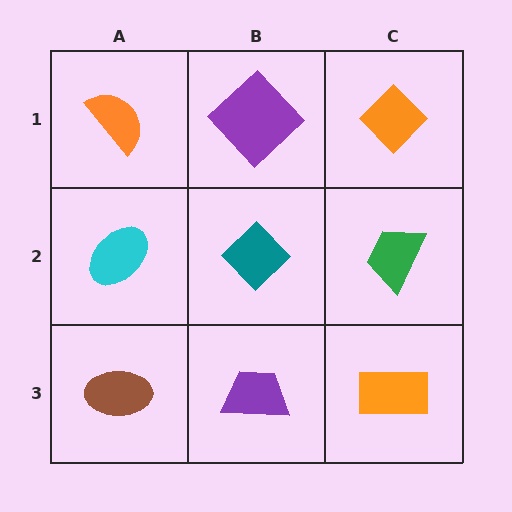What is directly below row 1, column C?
A green trapezoid.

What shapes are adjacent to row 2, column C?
An orange diamond (row 1, column C), an orange rectangle (row 3, column C), a teal diamond (row 2, column B).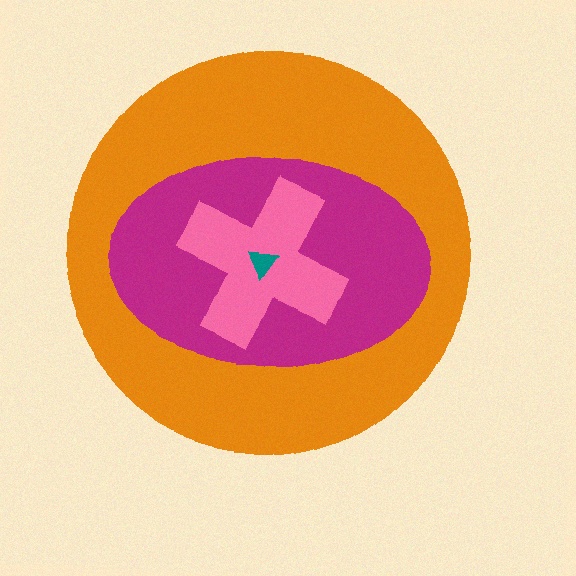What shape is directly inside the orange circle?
The magenta ellipse.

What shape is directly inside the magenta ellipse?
The pink cross.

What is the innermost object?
The teal triangle.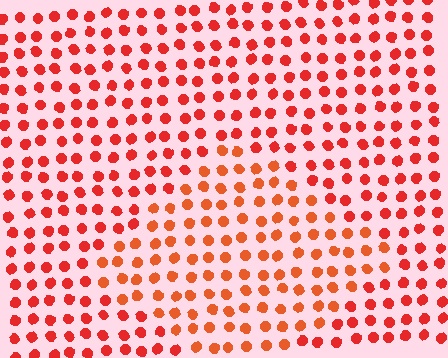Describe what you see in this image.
The image is filled with small red elements in a uniform arrangement. A diamond-shaped region is visible where the elements are tinted to a slightly different hue, forming a subtle color boundary.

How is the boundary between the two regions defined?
The boundary is defined purely by a slight shift in hue (about 17 degrees). Spacing, size, and orientation are identical on both sides.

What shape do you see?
I see a diamond.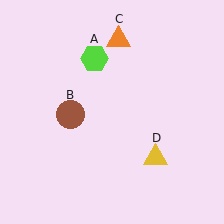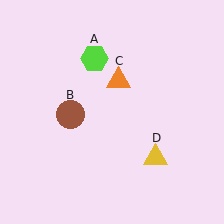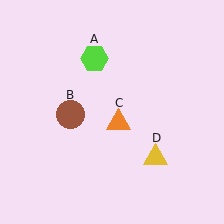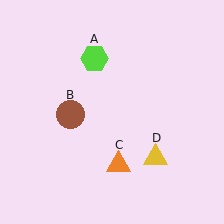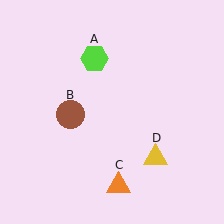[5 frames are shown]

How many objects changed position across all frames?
1 object changed position: orange triangle (object C).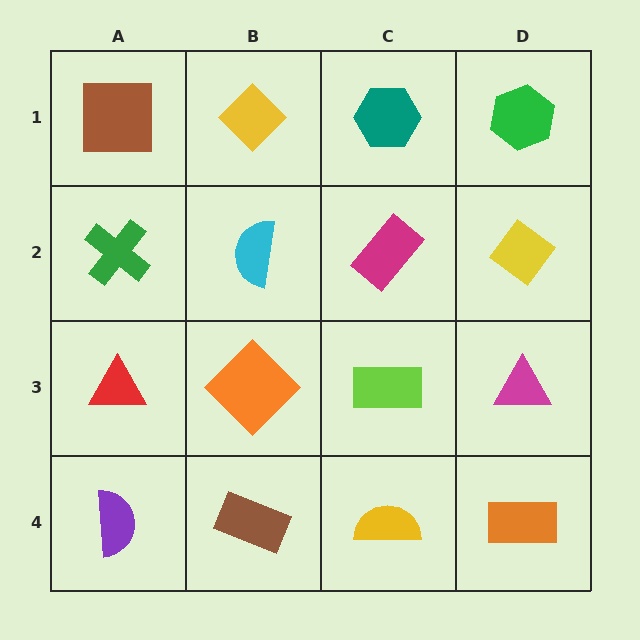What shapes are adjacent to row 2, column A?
A brown square (row 1, column A), a red triangle (row 3, column A), a cyan semicircle (row 2, column B).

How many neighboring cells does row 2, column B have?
4.